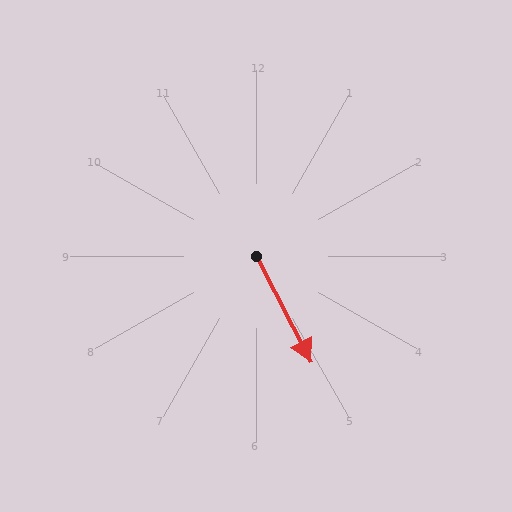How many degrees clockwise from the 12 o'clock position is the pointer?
Approximately 152 degrees.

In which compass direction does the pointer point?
Southeast.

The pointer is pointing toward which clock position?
Roughly 5 o'clock.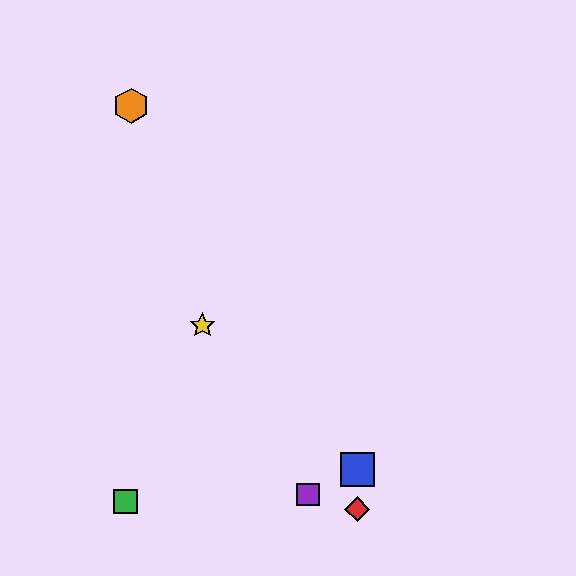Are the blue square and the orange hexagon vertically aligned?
No, the blue square is at x≈357 and the orange hexagon is at x≈131.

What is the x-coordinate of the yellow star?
The yellow star is at x≈202.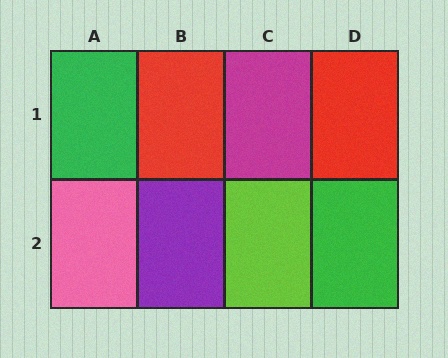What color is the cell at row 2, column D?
Green.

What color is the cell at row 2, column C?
Lime.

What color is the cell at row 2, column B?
Purple.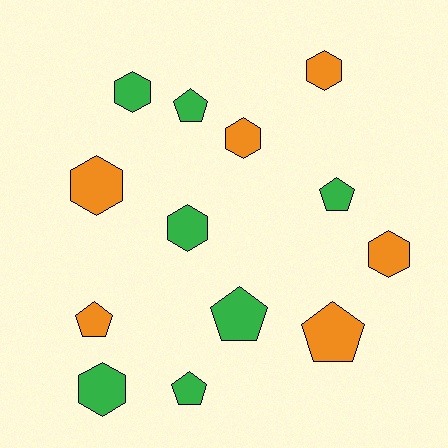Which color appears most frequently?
Green, with 7 objects.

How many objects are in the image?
There are 13 objects.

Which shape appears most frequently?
Hexagon, with 7 objects.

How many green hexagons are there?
There are 3 green hexagons.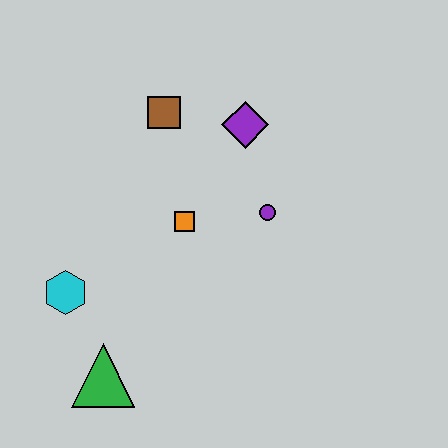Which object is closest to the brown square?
The purple diamond is closest to the brown square.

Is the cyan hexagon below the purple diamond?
Yes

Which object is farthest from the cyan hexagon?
The purple diamond is farthest from the cyan hexagon.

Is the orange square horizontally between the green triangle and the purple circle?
Yes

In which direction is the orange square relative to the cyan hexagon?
The orange square is to the right of the cyan hexagon.